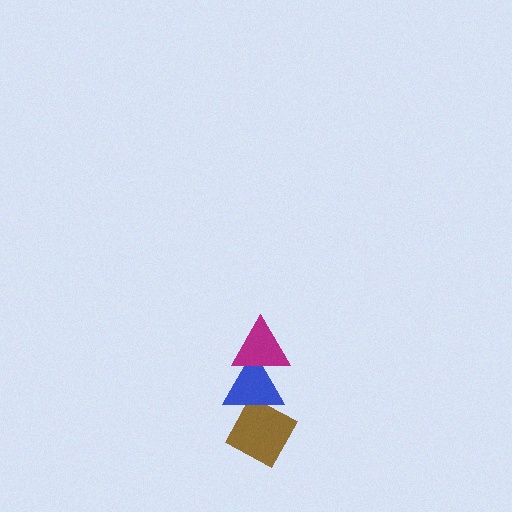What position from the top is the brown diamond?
The brown diamond is 3rd from the top.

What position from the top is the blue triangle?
The blue triangle is 2nd from the top.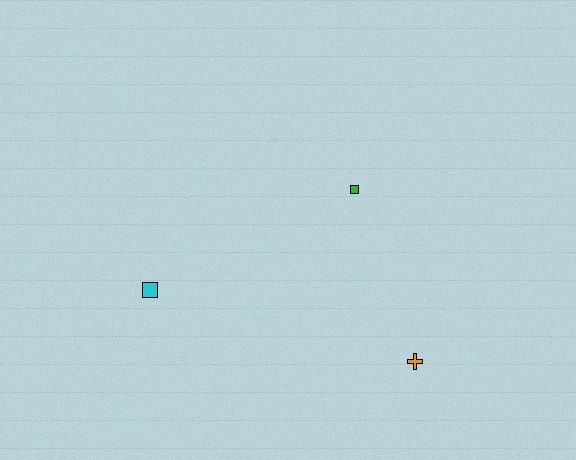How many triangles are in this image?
There are no triangles.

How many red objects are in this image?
There are no red objects.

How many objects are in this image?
There are 3 objects.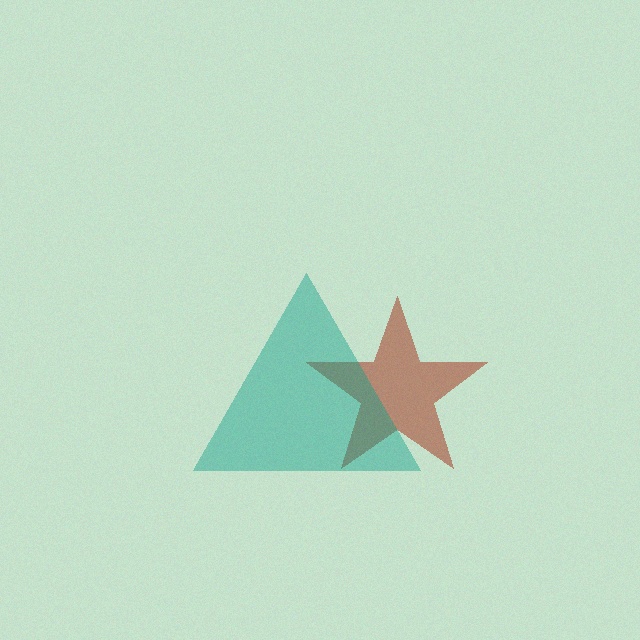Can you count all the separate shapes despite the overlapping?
Yes, there are 2 separate shapes.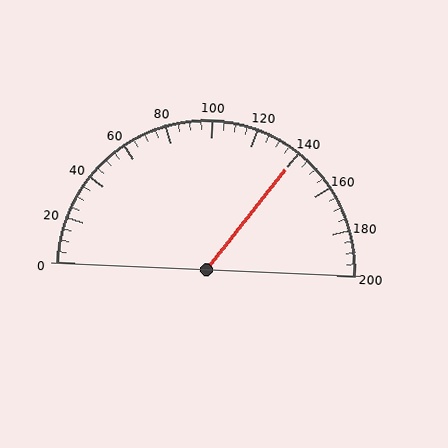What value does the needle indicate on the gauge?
The needle indicates approximately 140.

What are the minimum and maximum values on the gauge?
The gauge ranges from 0 to 200.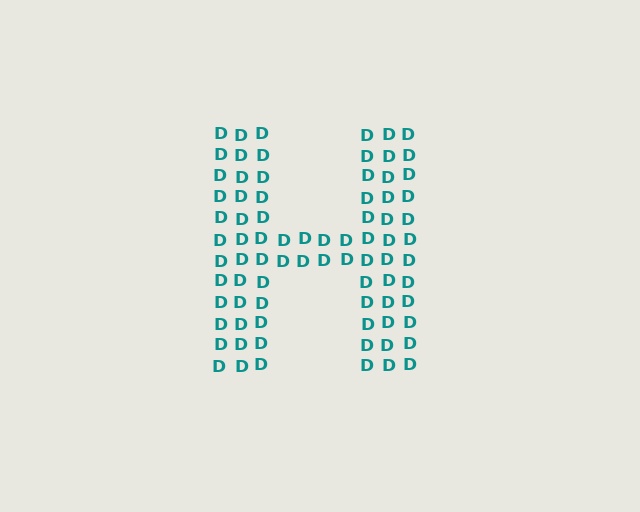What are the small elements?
The small elements are letter D's.